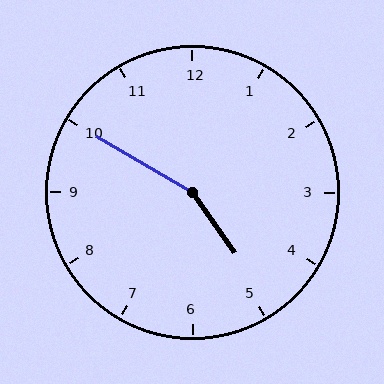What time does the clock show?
4:50.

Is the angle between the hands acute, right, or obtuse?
It is obtuse.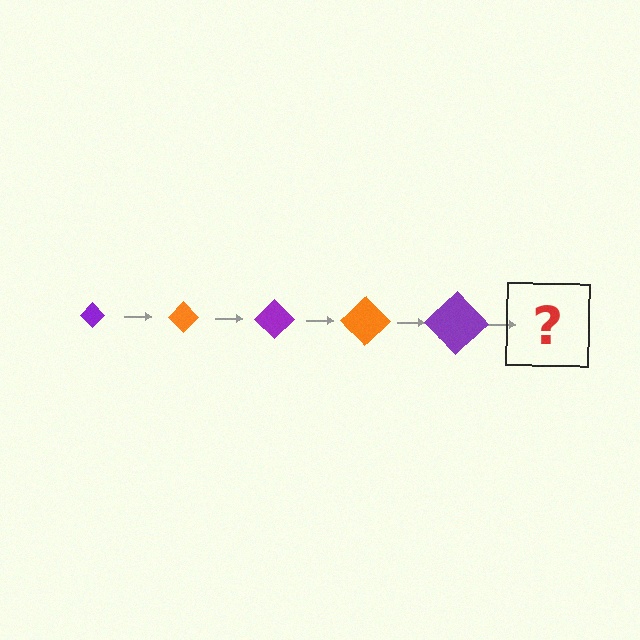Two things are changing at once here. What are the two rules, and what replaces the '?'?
The two rules are that the diamond grows larger each step and the color cycles through purple and orange. The '?' should be an orange diamond, larger than the previous one.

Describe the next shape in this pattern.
It should be an orange diamond, larger than the previous one.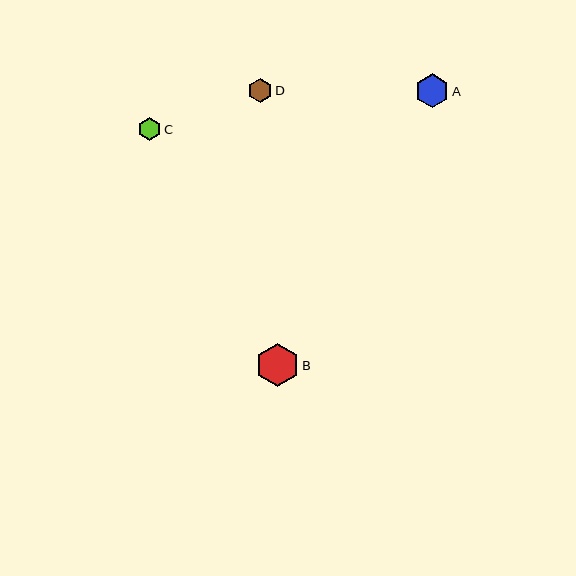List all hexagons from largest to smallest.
From largest to smallest: B, A, D, C.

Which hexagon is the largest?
Hexagon B is the largest with a size of approximately 43 pixels.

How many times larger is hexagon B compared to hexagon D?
Hexagon B is approximately 1.8 times the size of hexagon D.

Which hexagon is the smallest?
Hexagon C is the smallest with a size of approximately 23 pixels.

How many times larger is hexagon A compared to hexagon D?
Hexagon A is approximately 1.4 times the size of hexagon D.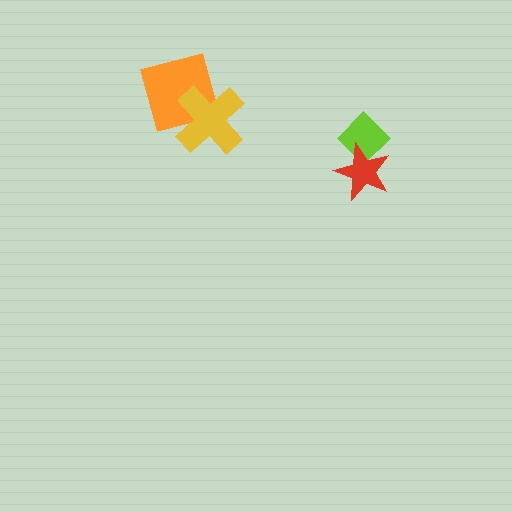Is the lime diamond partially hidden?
Yes, it is partially covered by another shape.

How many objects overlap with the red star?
1 object overlaps with the red star.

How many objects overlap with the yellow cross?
1 object overlaps with the yellow cross.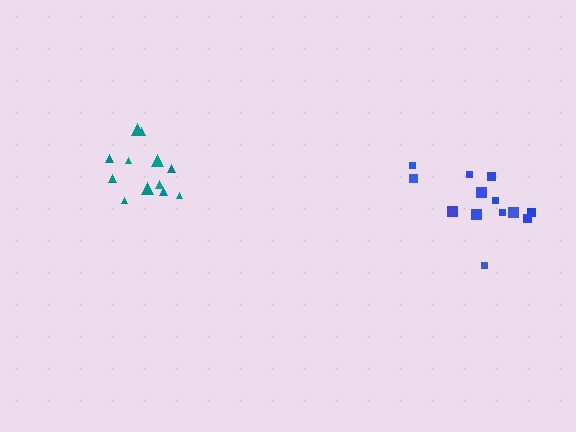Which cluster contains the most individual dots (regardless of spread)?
Teal (13).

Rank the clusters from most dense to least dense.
teal, blue.